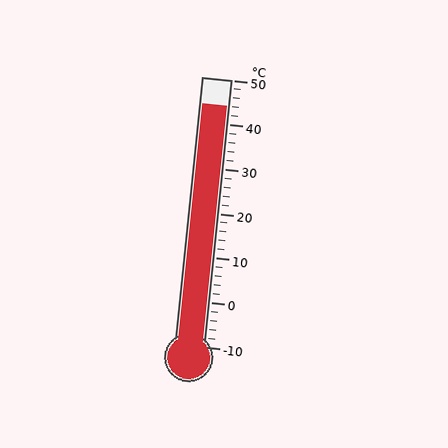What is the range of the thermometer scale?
The thermometer scale ranges from -10°C to 50°C.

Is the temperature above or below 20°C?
The temperature is above 20°C.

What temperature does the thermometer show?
The thermometer shows approximately 44°C.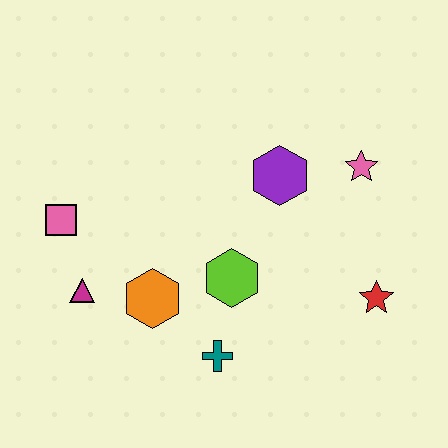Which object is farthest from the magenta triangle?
The pink star is farthest from the magenta triangle.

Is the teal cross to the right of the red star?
No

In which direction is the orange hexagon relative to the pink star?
The orange hexagon is to the left of the pink star.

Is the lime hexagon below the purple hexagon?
Yes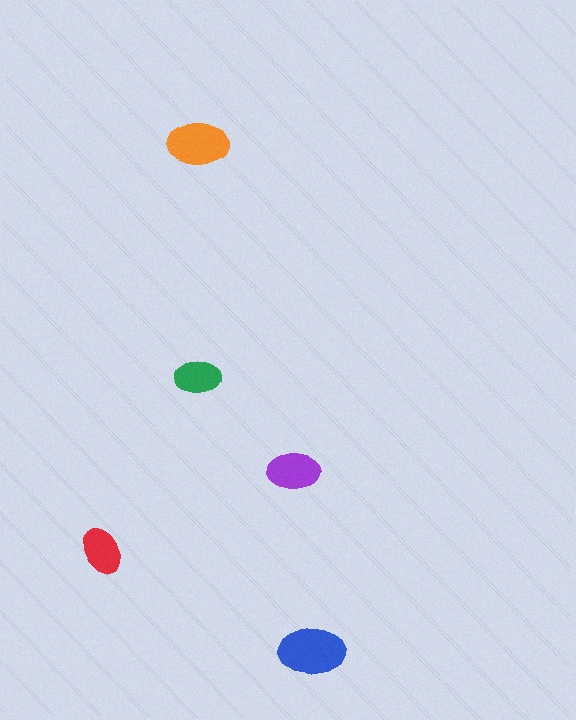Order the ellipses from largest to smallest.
the blue one, the orange one, the purple one, the red one, the green one.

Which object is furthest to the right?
The blue ellipse is rightmost.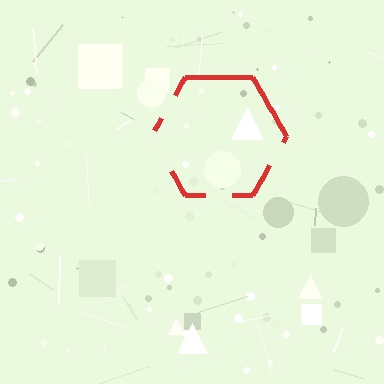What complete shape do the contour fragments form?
The contour fragments form a hexagon.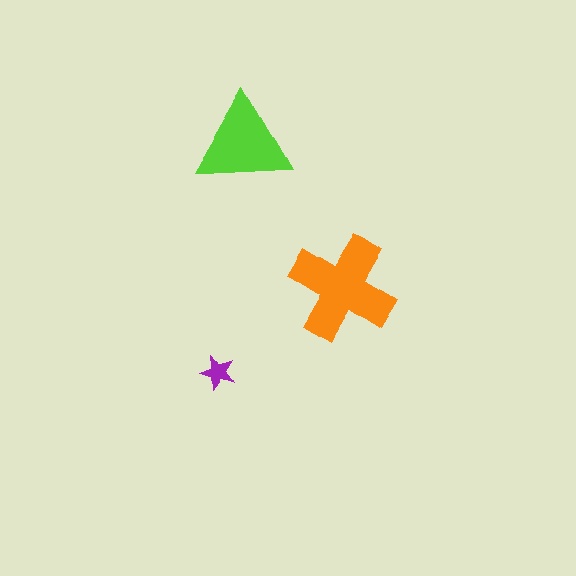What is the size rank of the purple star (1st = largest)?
3rd.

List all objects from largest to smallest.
The orange cross, the lime triangle, the purple star.